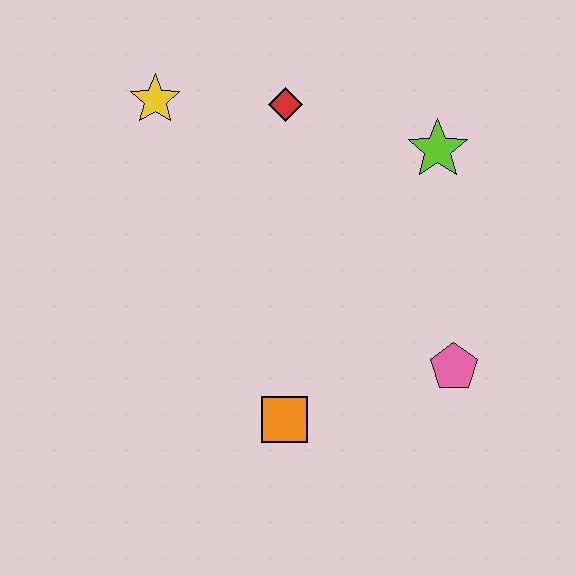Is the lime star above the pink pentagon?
Yes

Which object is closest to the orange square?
The pink pentagon is closest to the orange square.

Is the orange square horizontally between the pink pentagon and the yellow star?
Yes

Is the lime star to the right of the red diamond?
Yes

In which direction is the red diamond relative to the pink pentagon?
The red diamond is above the pink pentagon.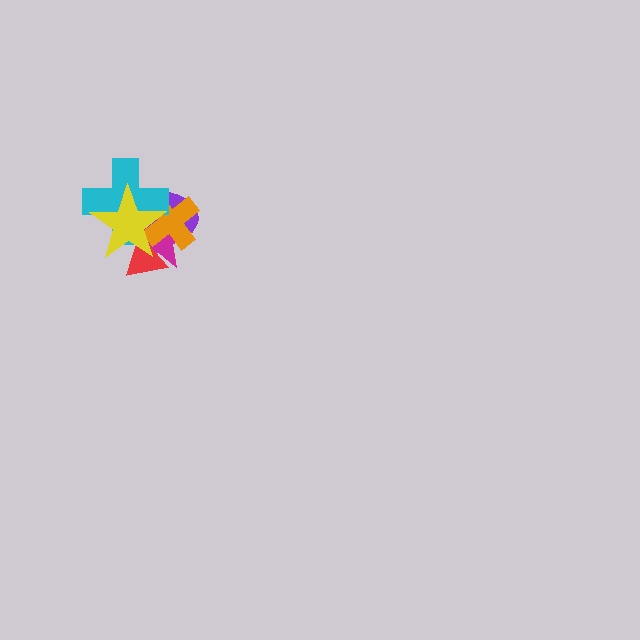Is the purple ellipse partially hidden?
Yes, it is partially covered by another shape.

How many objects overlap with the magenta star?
5 objects overlap with the magenta star.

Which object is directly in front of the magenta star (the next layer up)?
The red triangle is directly in front of the magenta star.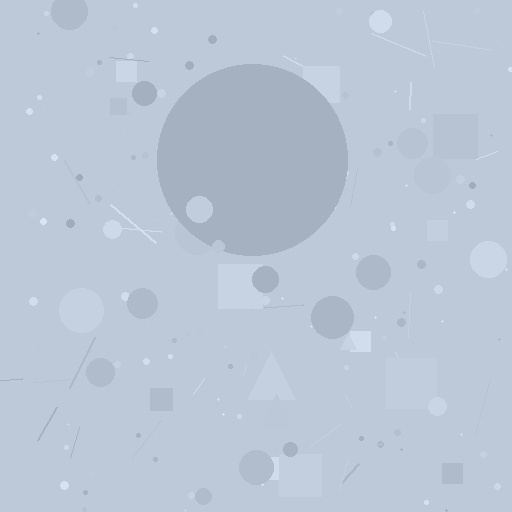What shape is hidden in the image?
A circle is hidden in the image.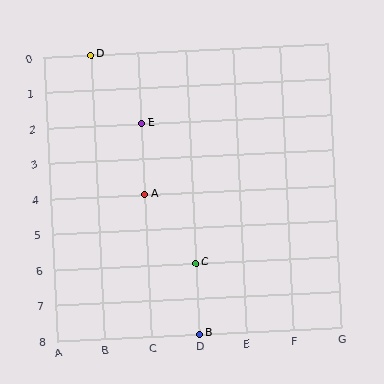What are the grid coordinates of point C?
Point C is at grid coordinates (D, 6).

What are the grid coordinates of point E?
Point E is at grid coordinates (C, 2).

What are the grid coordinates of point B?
Point B is at grid coordinates (D, 8).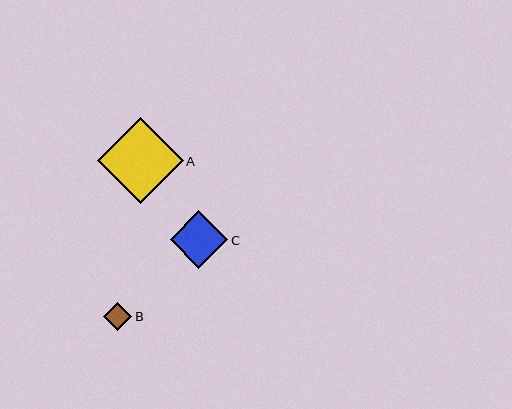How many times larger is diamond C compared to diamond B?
Diamond C is approximately 2.0 times the size of diamond B.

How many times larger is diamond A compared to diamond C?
Diamond A is approximately 1.5 times the size of diamond C.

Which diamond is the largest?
Diamond A is the largest with a size of approximately 85 pixels.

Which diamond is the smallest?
Diamond B is the smallest with a size of approximately 29 pixels.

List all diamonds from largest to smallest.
From largest to smallest: A, C, B.